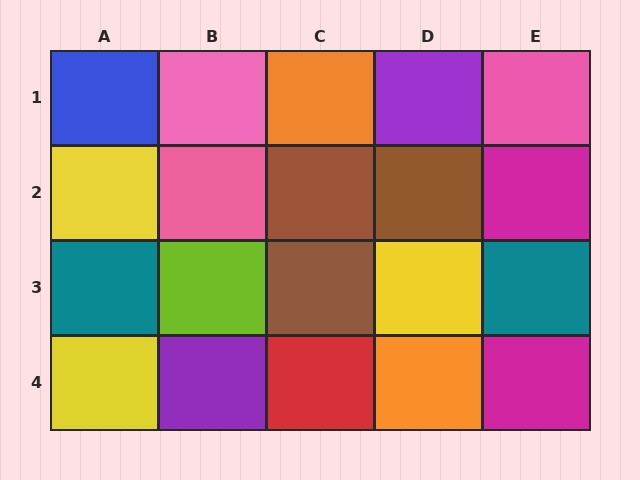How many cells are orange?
2 cells are orange.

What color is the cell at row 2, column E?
Magenta.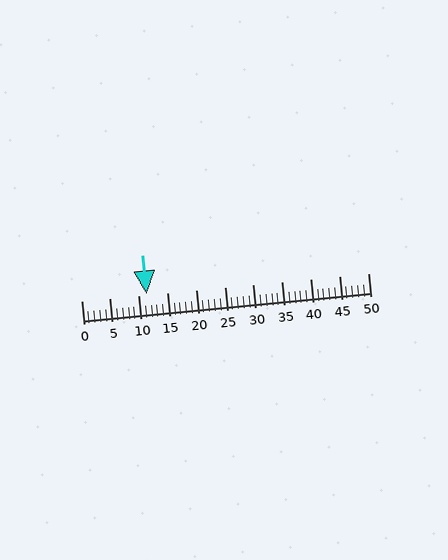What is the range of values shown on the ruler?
The ruler shows values from 0 to 50.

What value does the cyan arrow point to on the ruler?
The cyan arrow points to approximately 11.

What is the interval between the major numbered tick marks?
The major tick marks are spaced 5 units apart.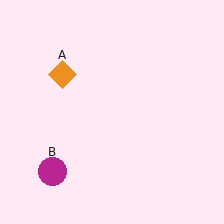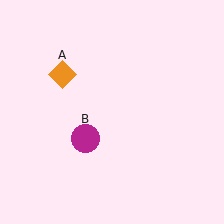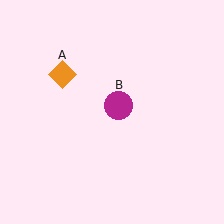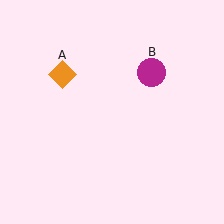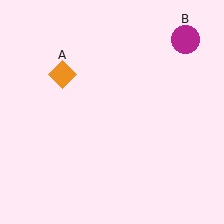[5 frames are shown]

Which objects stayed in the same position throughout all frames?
Orange diamond (object A) remained stationary.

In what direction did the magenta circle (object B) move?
The magenta circle (object B) moved up and to the right.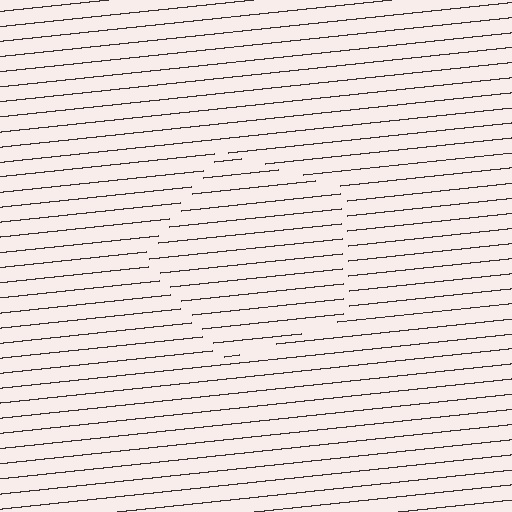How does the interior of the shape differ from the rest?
The interior of the shape contains the same grating, shifted by half a period — the contour is defined by the phase discontinuity where line-ends from the inner and outer gratings abut.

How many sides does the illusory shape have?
5 sides — the line-ends trace a pentagon.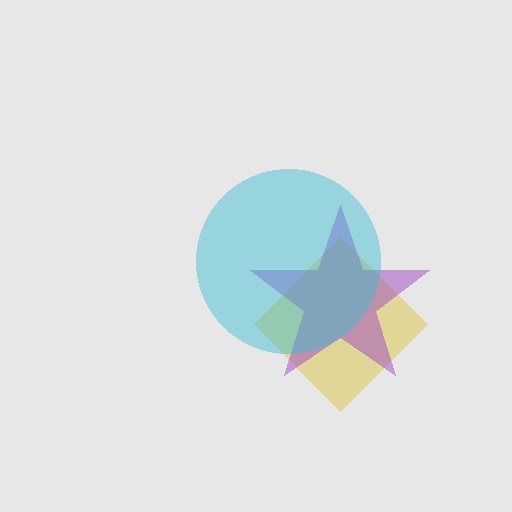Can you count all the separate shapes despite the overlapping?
Yes, there are 3 separate shapes.